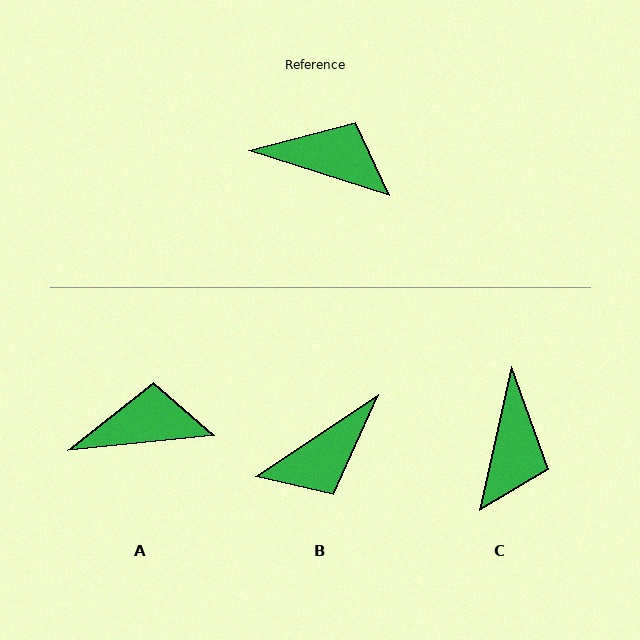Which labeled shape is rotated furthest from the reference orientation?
B, about 129 degrees away.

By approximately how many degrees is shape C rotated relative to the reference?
Approximately 85 degrees clockwise.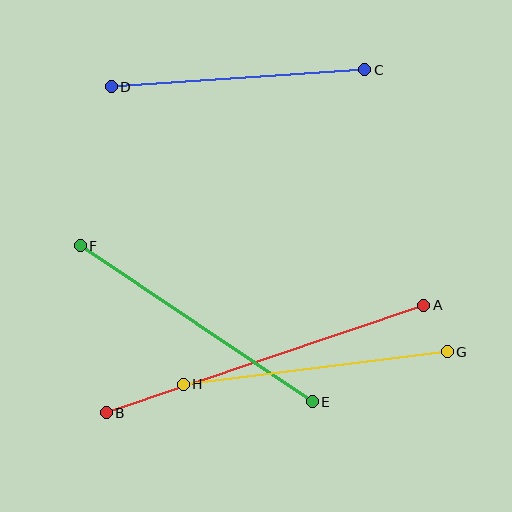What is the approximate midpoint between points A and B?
The midpoint is at approximately (265, 359) pixels.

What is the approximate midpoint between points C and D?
The midpoint is at approximately (238, 78) pixels.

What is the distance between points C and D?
The distance is approximately 254 pixels.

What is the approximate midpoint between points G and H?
The midpoint is at approximately (315, 368) pixels.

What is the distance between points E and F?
The distance is approximately 279 pixels.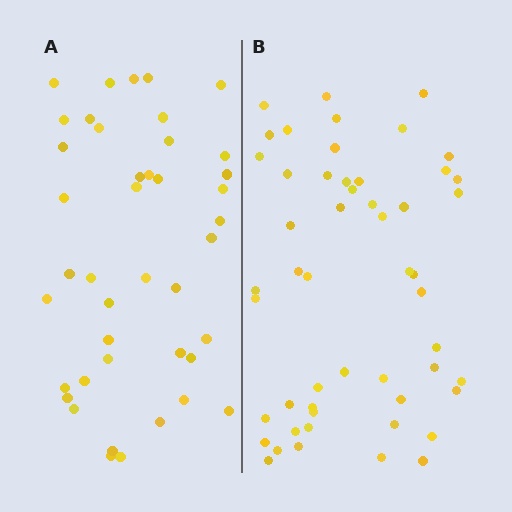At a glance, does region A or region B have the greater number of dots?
Region B (the right region) has more dots.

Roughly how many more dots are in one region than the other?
Region B has roughly 10 or so more dots than region A.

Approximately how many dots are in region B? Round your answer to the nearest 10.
About 50 dots. (The exact count is 52, which rounds to 50.)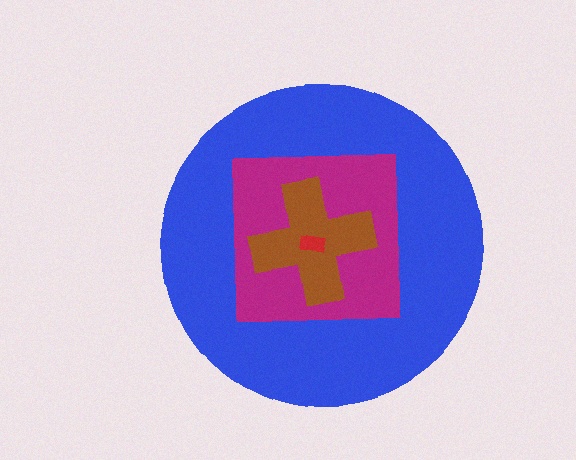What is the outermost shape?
The blue circle.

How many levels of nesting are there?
4.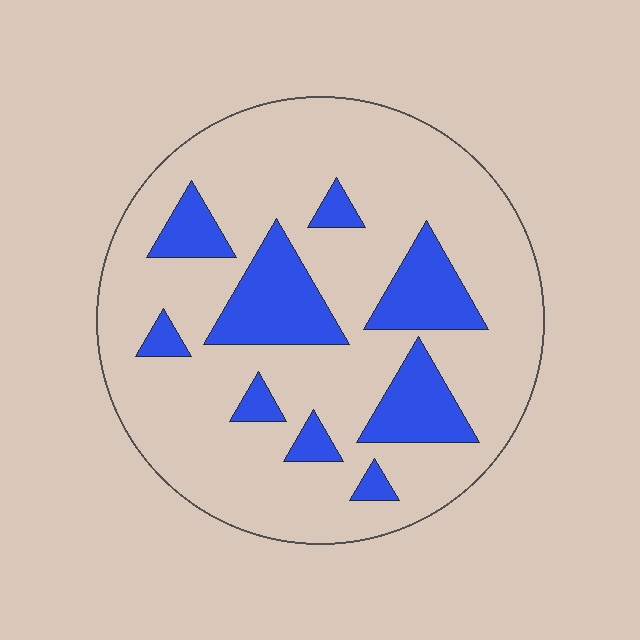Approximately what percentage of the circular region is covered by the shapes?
Approximately 20%.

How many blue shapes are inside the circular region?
9.